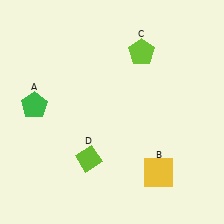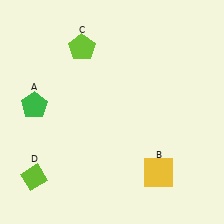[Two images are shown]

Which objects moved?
The objects that moved are: the lime pentagon (C), the lime diamond (D).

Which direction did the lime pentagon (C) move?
The lime pentagon (C) moved left.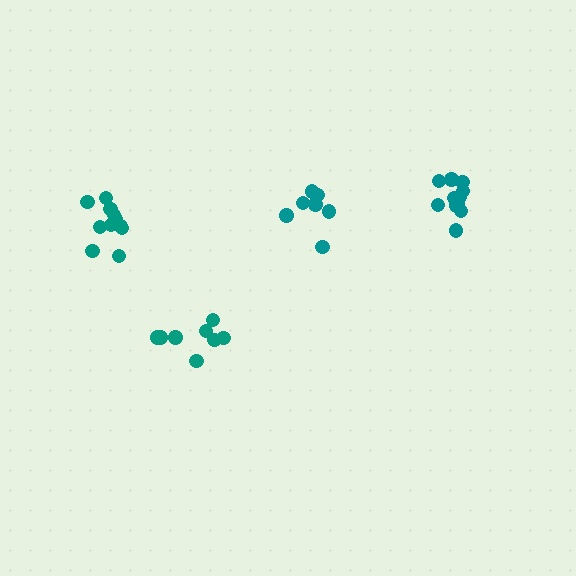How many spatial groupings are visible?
There are 4 spatial groupings.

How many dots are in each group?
Group 1: 8 dots, Group 2: 11 dots, Group 3: 11 dots, Group 4: 7 dots (37 total).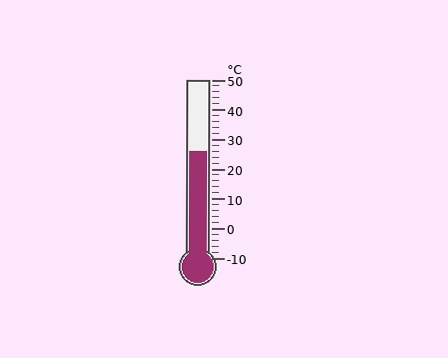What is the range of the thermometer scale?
The thermometer scale ranges from -10°C to 50°C.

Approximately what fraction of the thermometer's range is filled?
The thermometer is filled to approximately 60% of its range.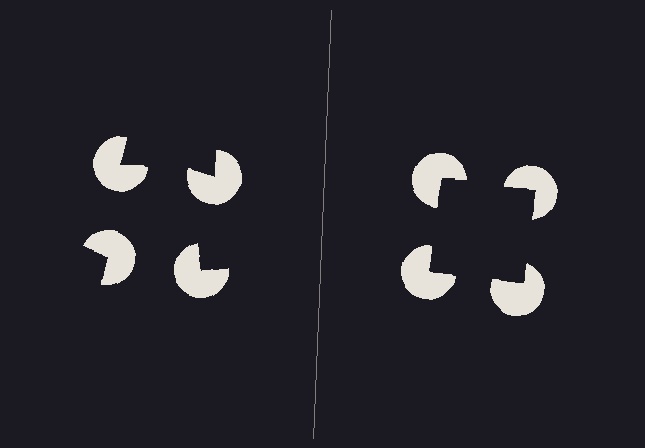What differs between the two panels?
The pac-man discs are positioned identically on both sides; only the wedge orientations differ. On the right they align to a square; on the left they are misaligned.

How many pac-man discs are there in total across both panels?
8 — 4 on each side.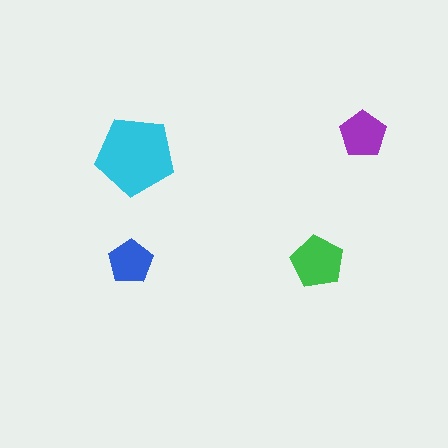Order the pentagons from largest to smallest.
the cyan one, the green one, the purple one, the blue one.